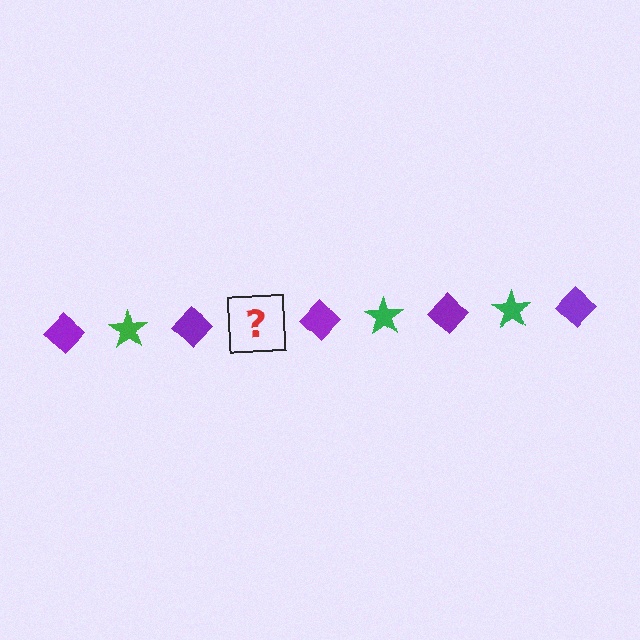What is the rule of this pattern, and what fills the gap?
The rule is that the pattern alternates between purple diamond and green star. The gap should be filled with a green star.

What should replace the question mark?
The question mark should be replaced with a green star.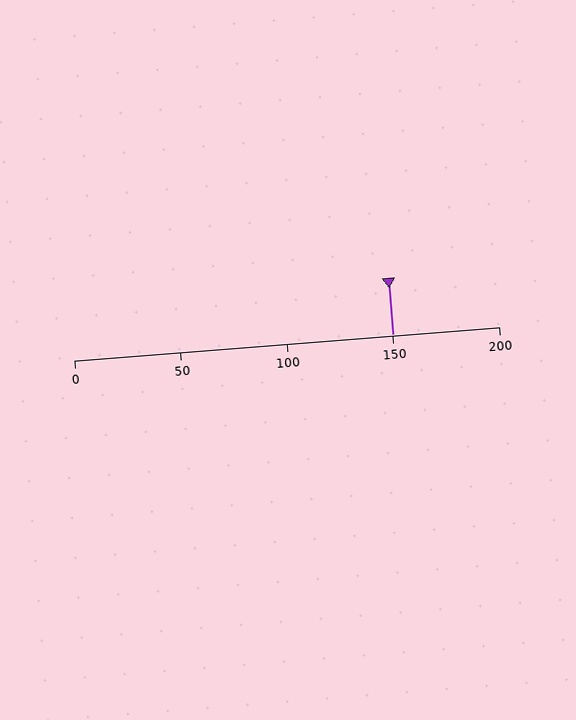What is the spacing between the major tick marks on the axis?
The major ticks are spaced 50 apart.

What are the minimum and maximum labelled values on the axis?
The axis runs from 0 to 200.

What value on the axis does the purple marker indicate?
The marker indicates approximately 150.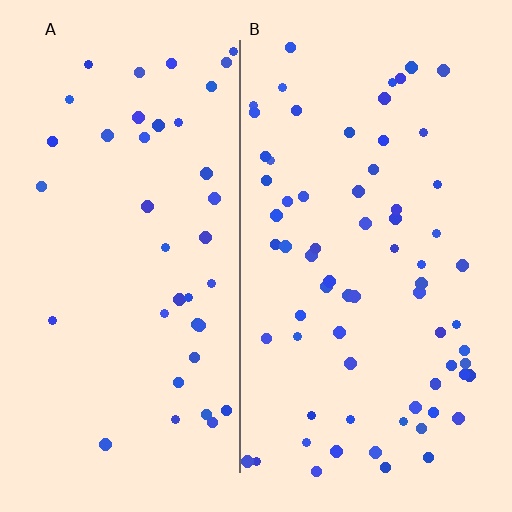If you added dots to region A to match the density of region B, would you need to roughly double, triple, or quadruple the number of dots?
Approximately double.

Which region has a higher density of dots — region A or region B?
B (the right).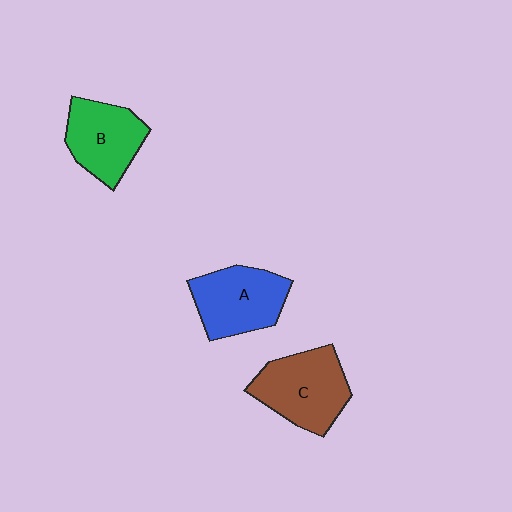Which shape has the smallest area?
Shape B (green).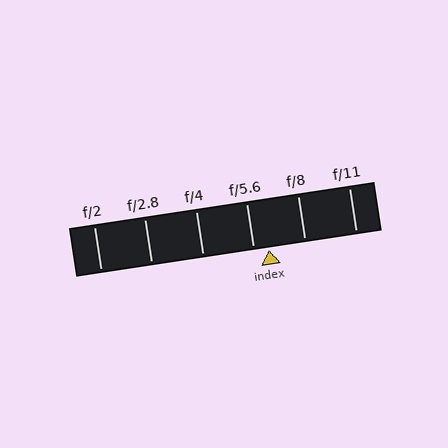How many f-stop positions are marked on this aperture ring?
There are 6 f-stop positions marked.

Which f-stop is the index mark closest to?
The index mark is closest to f/5.6.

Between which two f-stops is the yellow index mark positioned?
The index mark is between f/5.6 and f/8.